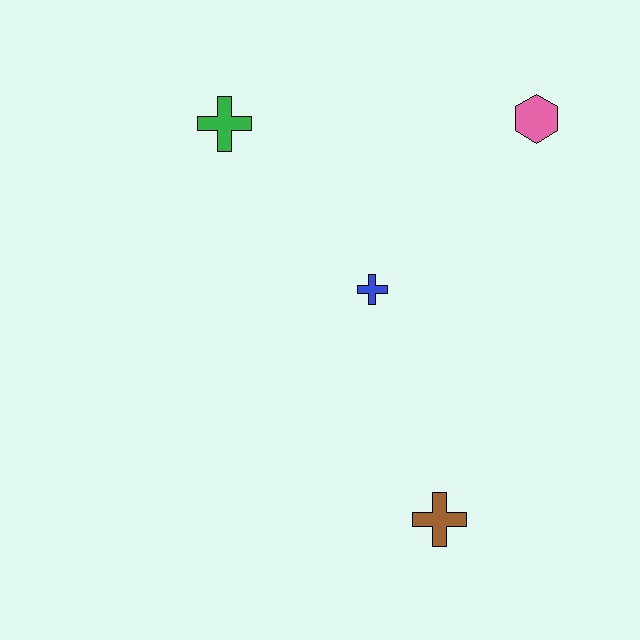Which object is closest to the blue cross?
The green cross is closest to the blue cross.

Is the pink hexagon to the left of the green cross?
No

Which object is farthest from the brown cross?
The green cross is farthest from the brown cross.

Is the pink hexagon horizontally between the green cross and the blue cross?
No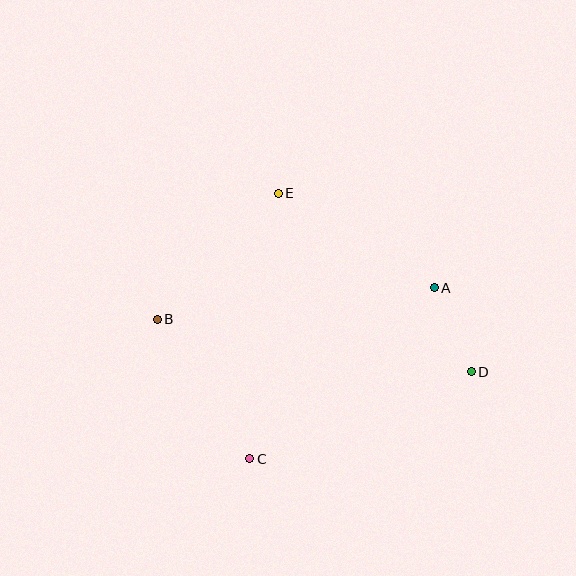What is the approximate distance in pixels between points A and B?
The distance between A and B is approximately 279 pixels.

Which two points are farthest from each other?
Points B and D are farthest from each other.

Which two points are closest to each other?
Points A and D are closest to each other.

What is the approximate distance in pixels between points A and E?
The distance between A and E is approximately 183 pixels.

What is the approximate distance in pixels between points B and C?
The distance between B and C is approximately 167 pixels.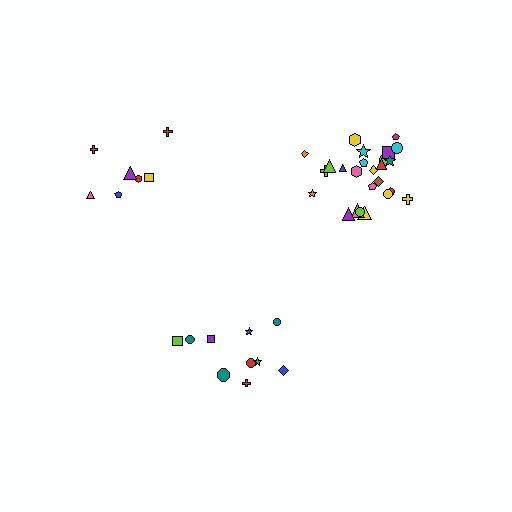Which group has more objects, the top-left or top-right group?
The top-right group.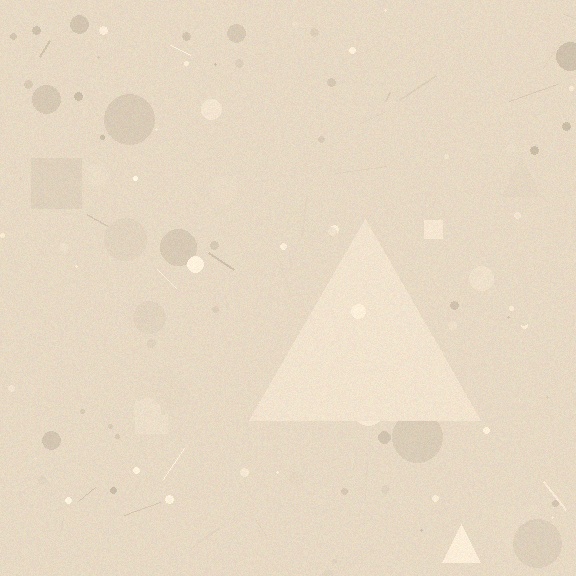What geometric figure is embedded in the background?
A triangle is embedded in the background.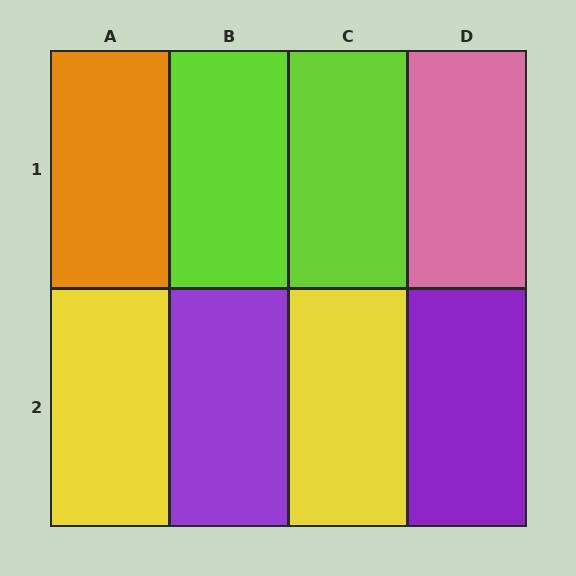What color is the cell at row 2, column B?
Purple.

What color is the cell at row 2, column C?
Yellow.